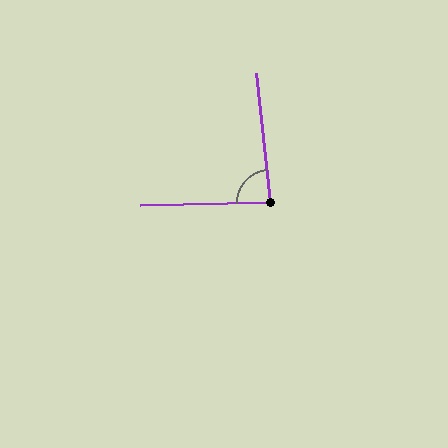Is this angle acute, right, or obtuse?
It is approximately a right angle.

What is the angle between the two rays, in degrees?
Approximately 85 degrees.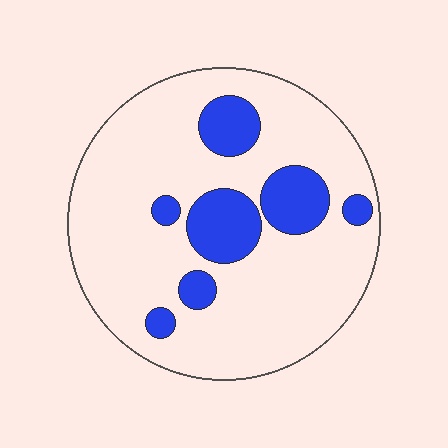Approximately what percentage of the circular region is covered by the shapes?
Approximately 20%.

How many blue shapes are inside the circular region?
7.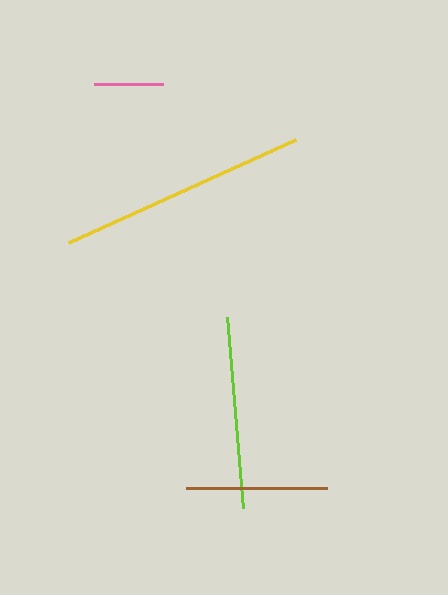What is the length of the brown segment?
The brown segment is approximately 141 pixels long.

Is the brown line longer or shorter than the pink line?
The brown line is longer than the pink line.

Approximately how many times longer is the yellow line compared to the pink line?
The yellow line is approximately 3.6 times the length of the pink line.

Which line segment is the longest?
The yellow line is the longest at approximately 249 pixels.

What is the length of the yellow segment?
The yellow segment is approximately 249 pixels long.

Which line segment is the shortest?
The pink line is the shortest at approximately 70 pixels.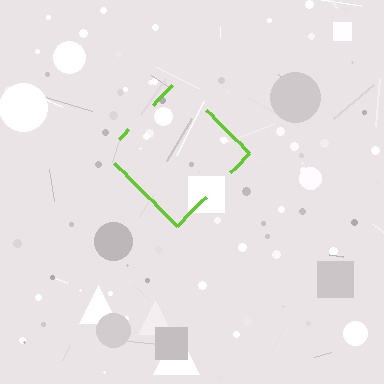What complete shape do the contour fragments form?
The contour fragments form a diamond.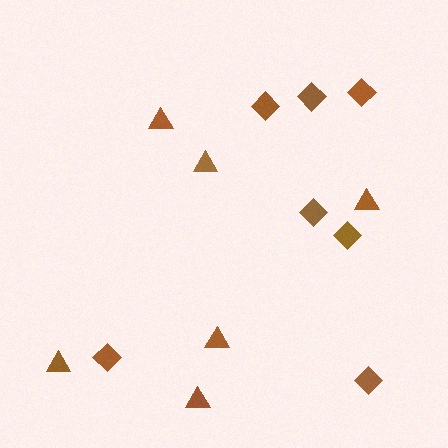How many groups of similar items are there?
There are 2 groups: one group of diamonds (7) and one group of triangles (6).